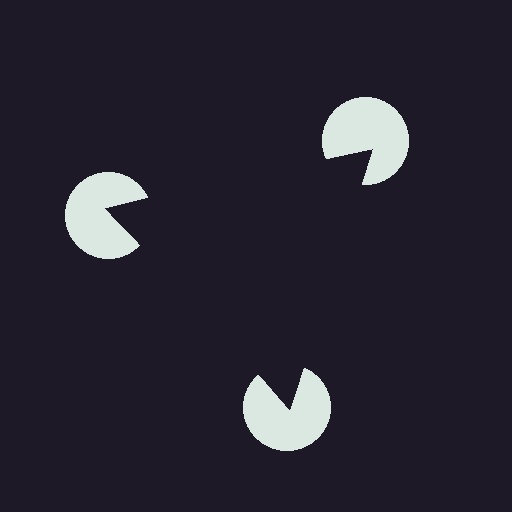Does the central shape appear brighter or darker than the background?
It typically appears slightly darker than the background, even though no actual brightness change is drawn.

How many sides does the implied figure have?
3 sides.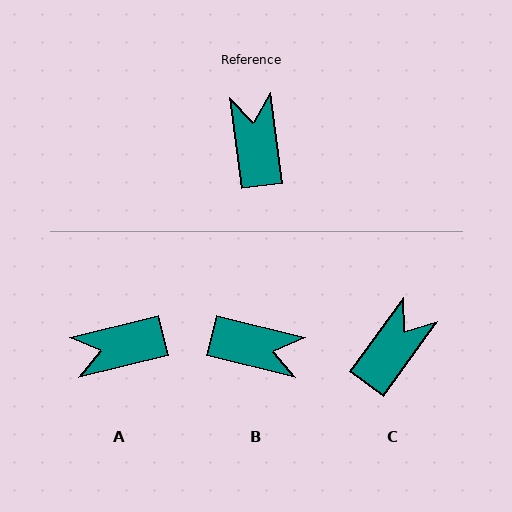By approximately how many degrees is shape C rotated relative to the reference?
Approximately 43 degrees clockwise.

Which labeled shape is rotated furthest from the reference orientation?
B, about 112 degrees away.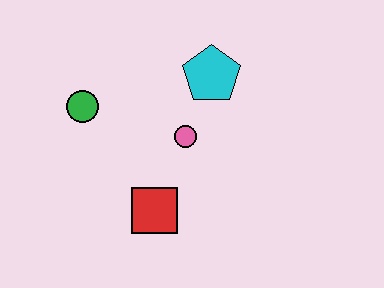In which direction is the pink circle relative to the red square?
The pink circle is above the red square.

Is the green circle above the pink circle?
Yes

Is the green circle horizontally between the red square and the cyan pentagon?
No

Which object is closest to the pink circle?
The cyan pentagon is closest to the pink circle.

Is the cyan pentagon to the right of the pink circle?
Yes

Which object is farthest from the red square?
The cyan pentagon is farthest from the red square.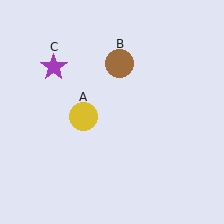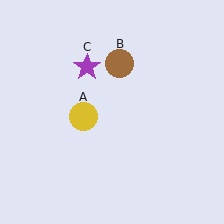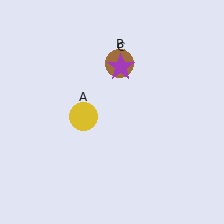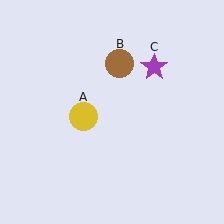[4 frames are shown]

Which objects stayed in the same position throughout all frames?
Yellow circle (object A) and brown circle (object B) remained stationary.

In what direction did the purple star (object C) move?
The purple star (object C) moved right.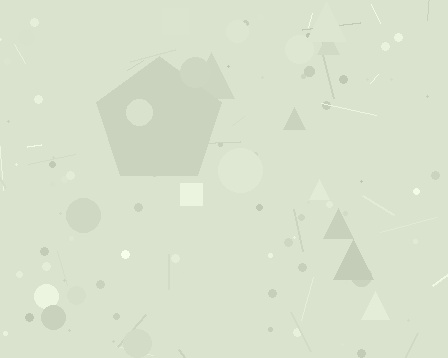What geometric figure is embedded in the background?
A pentagon is embedded in the background.